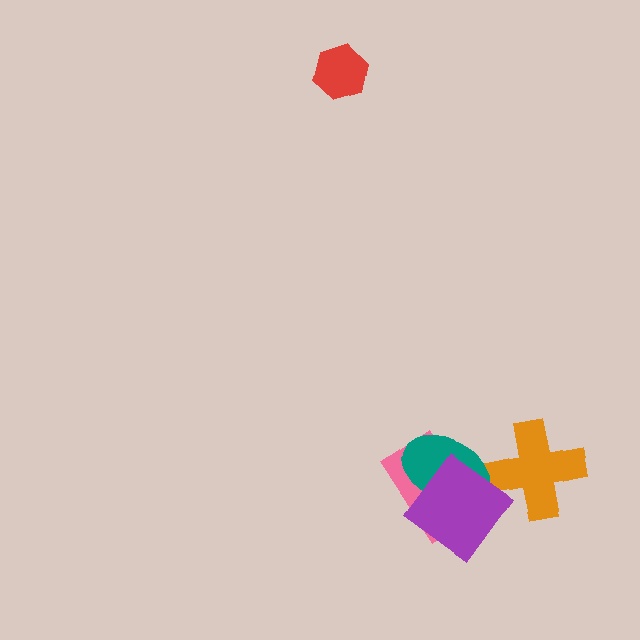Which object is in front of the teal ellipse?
The purple diamond is in front of the teal ellipse.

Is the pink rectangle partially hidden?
Yes, it is partially covered by another shape.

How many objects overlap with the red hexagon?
0 objects overlap with the red hexagon.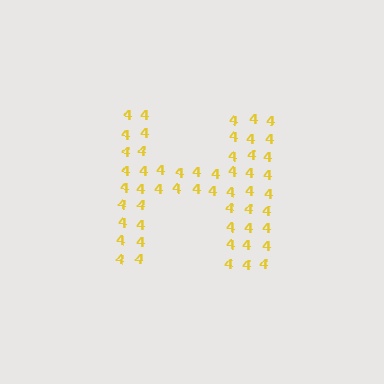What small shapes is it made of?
It is made of small digit 4's.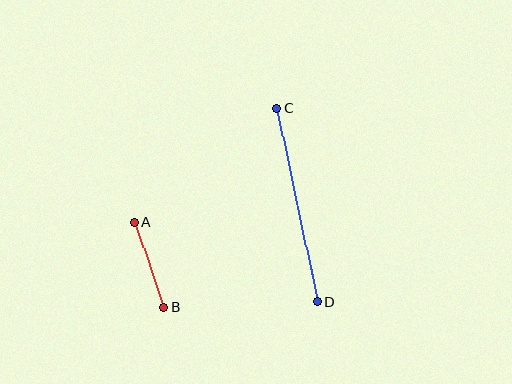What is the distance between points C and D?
The distance is approximately 198 pixels.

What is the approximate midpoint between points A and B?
The midpoint is at approximately (149, 265) pixels.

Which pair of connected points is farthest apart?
Points C and D are farthest apart.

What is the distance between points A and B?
The distance is approximately 89 pixels.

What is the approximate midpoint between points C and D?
The midpoint is at approximately (297, 205) pixels.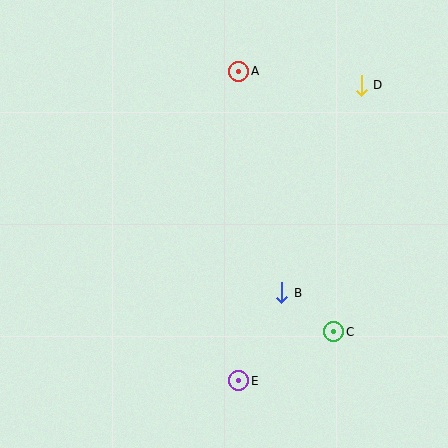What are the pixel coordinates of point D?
Point D is at (361, 85).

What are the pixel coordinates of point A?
Point A is at (239, 71).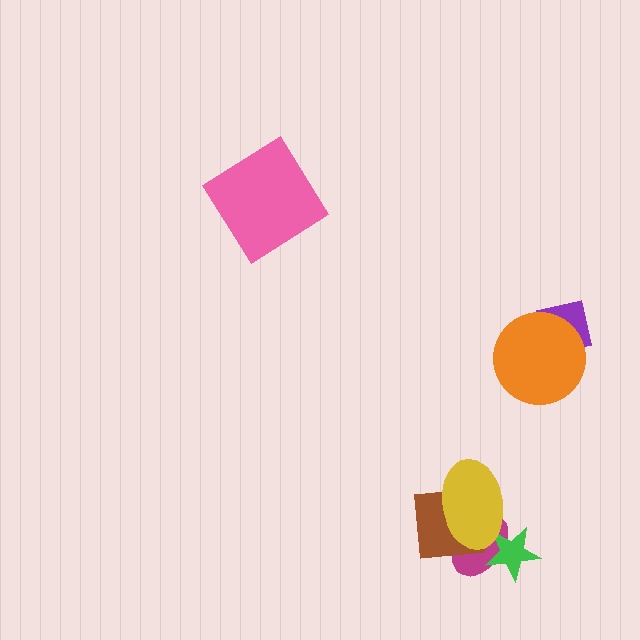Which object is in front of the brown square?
The yellow ellipse is in front of the brown square.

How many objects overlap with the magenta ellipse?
3 objects overlap with the magenta ellipse.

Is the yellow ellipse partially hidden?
No, no other shape covers it.